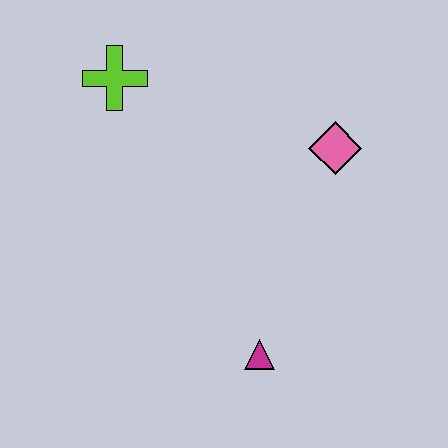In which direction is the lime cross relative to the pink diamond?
The lime cross is to the left of the pink diamond.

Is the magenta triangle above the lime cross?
No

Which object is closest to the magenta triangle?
The pink diamond is closest to the magenta triangle.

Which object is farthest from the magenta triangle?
The lime cross is farthest from the magenta triangle.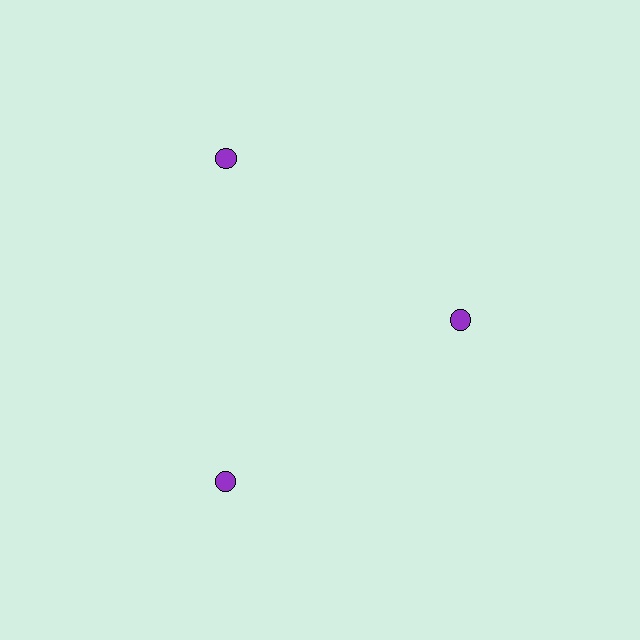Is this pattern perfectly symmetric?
No. The 3 purple circles are arranged in a ring, but one element near the 3 o'clock position is pulled inward toward the center, breaking the 3-fold rotational symmetry.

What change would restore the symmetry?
The symmetry would be restored by moving it outward, back onto the ring so that all 3 circles sit at equal angles and equal distance from the center.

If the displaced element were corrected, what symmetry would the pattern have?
It would have 3-fold rotational symmetry — the pattern would map onto itself every 120 degrees.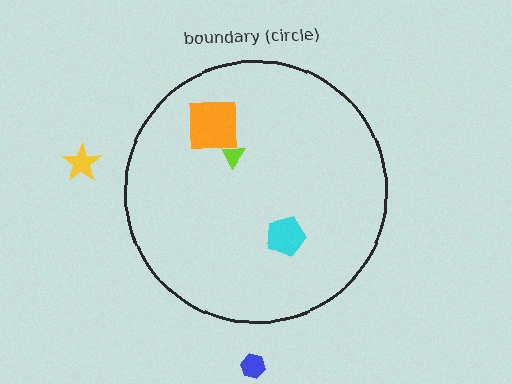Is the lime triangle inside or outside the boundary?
Inside.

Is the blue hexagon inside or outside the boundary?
Outside.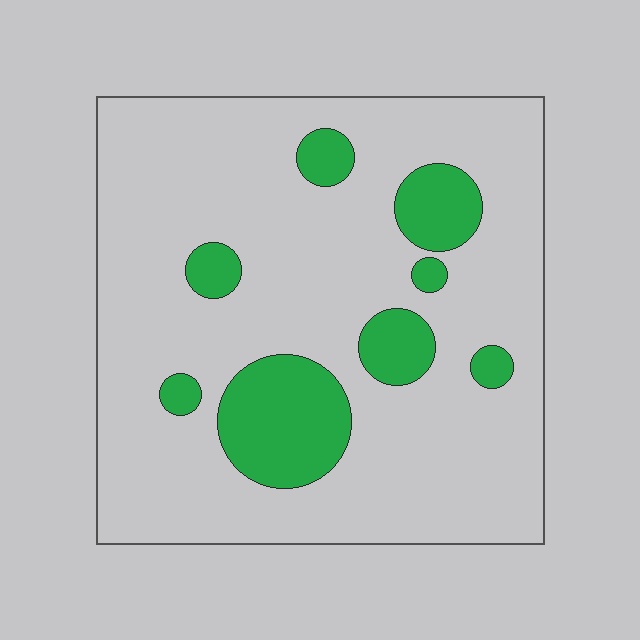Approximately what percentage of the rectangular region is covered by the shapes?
Approximately 15%.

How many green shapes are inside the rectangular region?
8.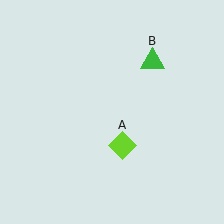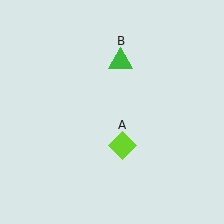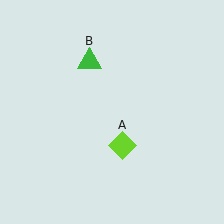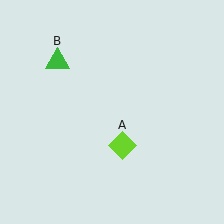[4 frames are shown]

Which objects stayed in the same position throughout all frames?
Lime diamond (object A) remained stationary.